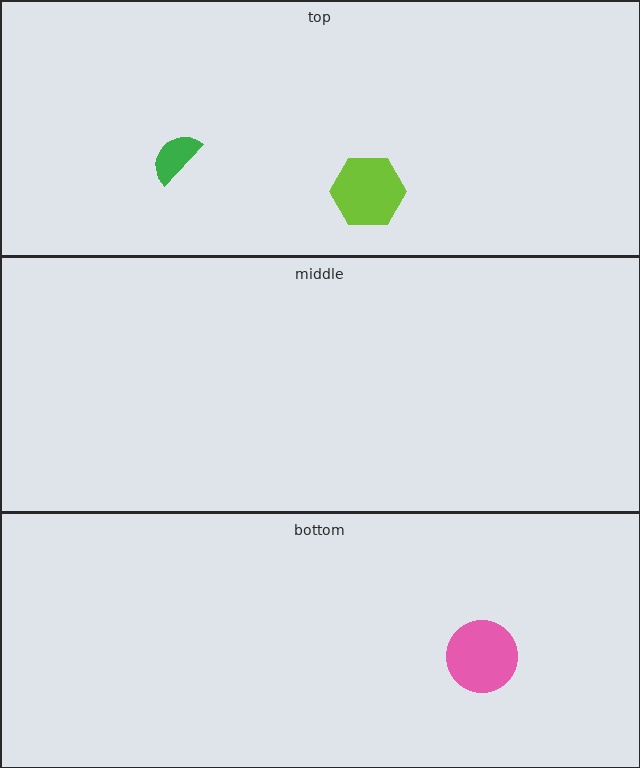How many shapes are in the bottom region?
1.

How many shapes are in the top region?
2.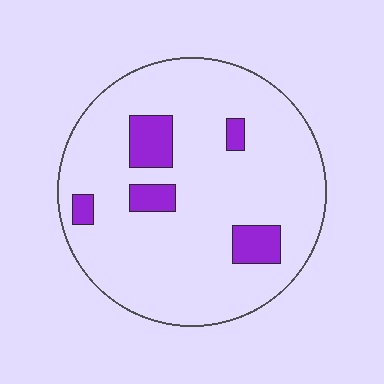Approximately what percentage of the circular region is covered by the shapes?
Approximately 10%.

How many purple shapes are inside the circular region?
5.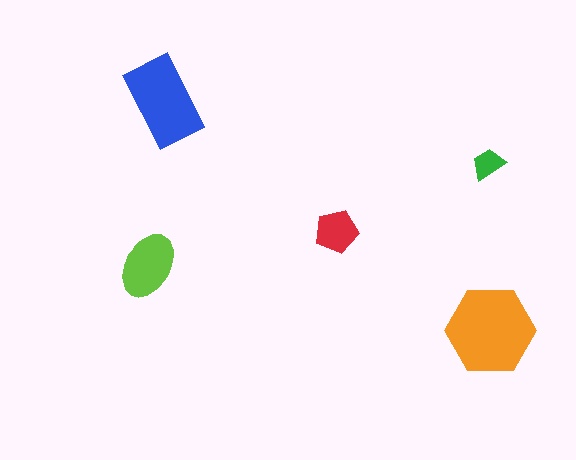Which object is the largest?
The orange hexagon.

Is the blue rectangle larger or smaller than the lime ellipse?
Larger.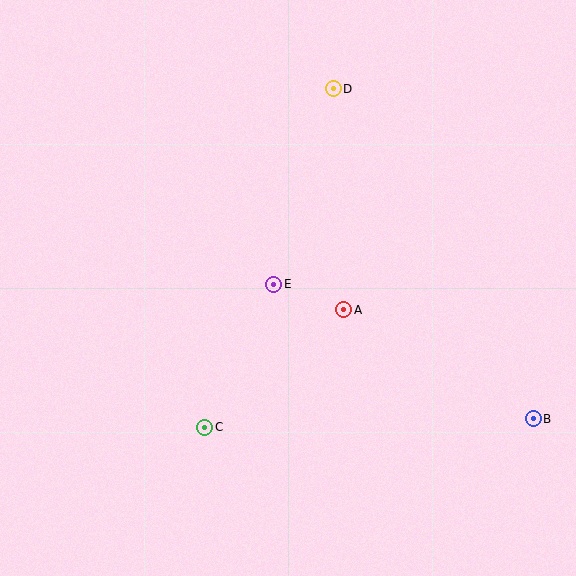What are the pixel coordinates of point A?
Point A is at (344, 310).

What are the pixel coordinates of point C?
Point C is at (205, 427).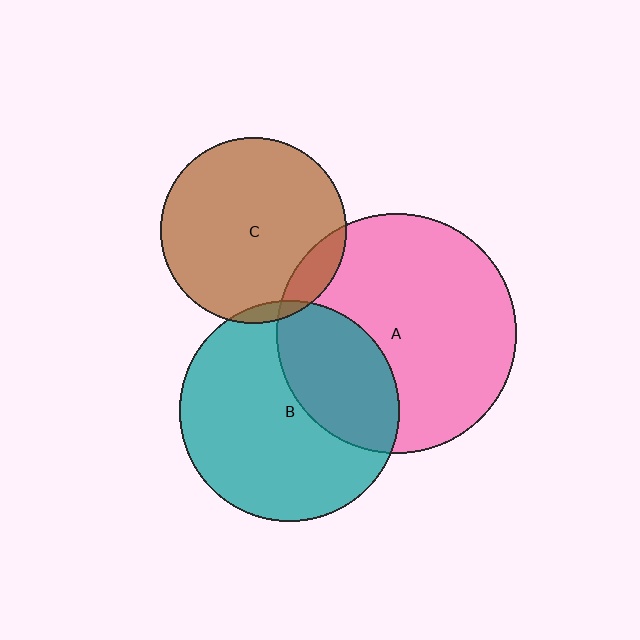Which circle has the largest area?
Circle A (pink).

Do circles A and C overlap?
Yes.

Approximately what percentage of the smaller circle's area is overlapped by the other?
Approximately 10%.